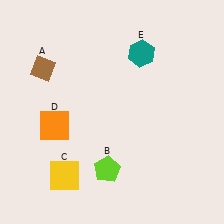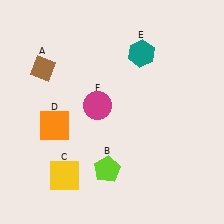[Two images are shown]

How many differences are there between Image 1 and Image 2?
There is 1 difference between the two images.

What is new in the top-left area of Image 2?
A magenta circle (F) was added in the top-left area of Image 2.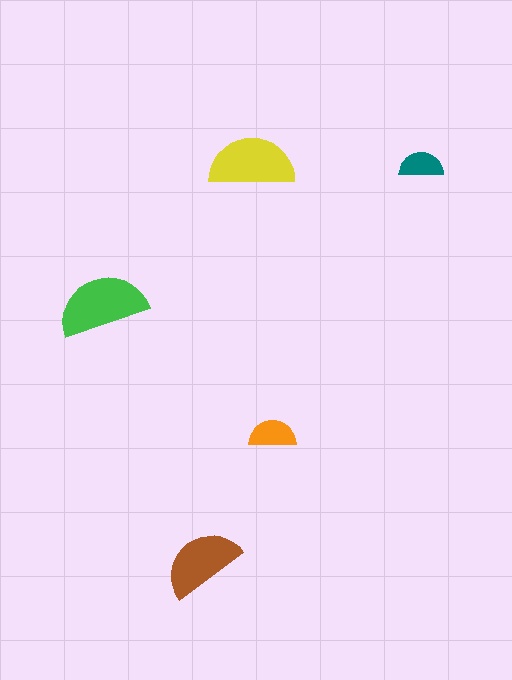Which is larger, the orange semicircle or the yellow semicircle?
The yellow one.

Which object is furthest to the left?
The green semicircle is leftmost.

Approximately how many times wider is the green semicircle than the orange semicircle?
About 2 times wider.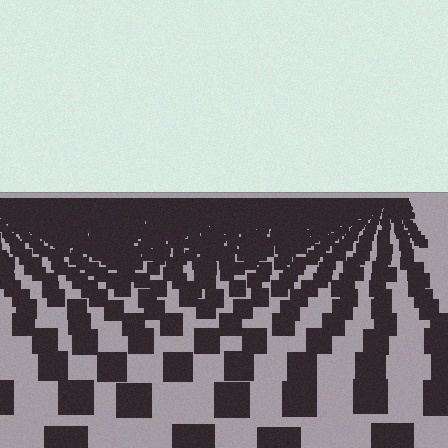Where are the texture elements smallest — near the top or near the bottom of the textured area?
Near the top.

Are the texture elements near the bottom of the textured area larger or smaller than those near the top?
Larger. Near the bottom, elements are closer to the viewer and appear at a bigger on-screen size.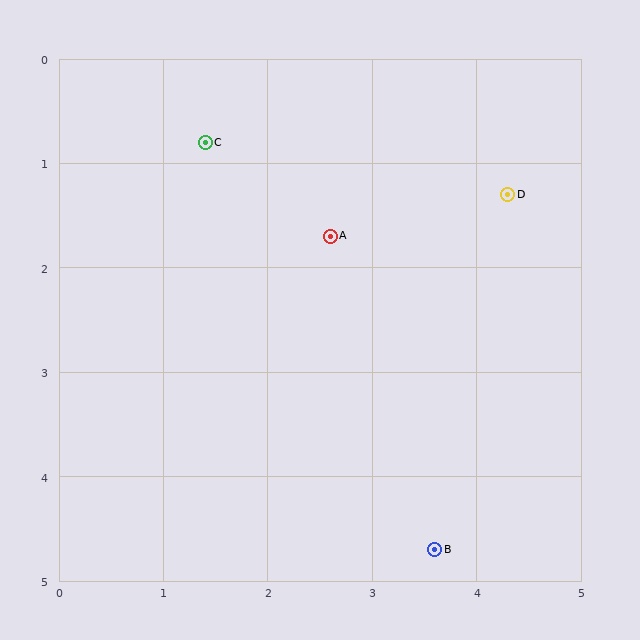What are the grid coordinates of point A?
Point A is at approximately (2.6, 1.7).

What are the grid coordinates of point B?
Point B is at approximately (3.6, 4.7).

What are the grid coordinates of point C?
Point C is at approximately (1.4, 0.8).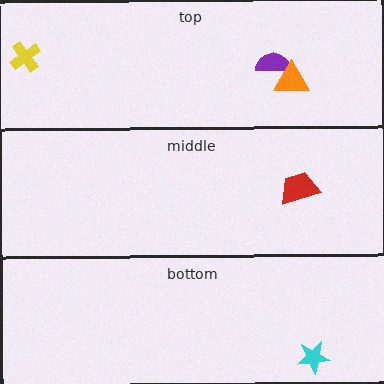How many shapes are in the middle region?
1.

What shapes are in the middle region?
The red trapezoid.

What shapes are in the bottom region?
The cyan star.